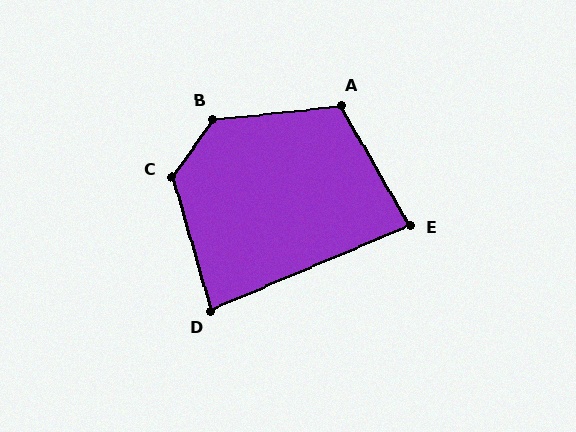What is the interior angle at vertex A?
Approximately 114 degrees (obtuse).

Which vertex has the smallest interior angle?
E, at approximately 83 degrees.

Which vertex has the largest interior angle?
B, at approximately 131 degrees.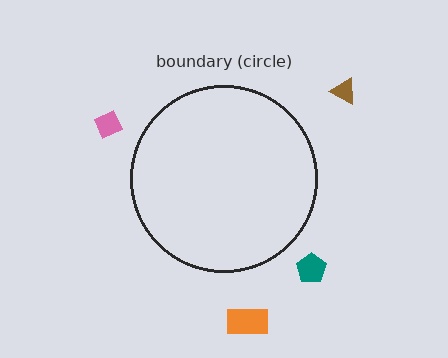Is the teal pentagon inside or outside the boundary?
Outside.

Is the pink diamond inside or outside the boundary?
Outside.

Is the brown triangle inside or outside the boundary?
Outside.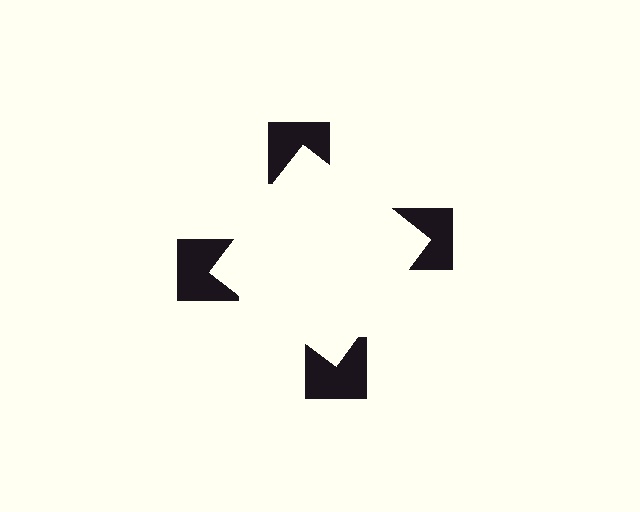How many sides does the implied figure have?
4 sides.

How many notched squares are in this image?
There are 4 — one at each vertex of the illusory square.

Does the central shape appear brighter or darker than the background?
It typically appears slightly brighter than the background, even though no actual brightness change is drawn.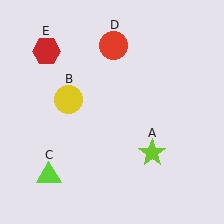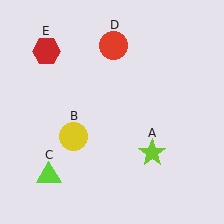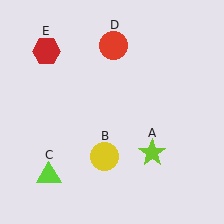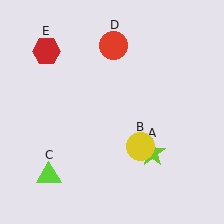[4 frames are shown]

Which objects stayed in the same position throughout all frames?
Lime star (object A) and lime triangle (object C) and red circle (object D) and red hexagon (object E) remained stationary.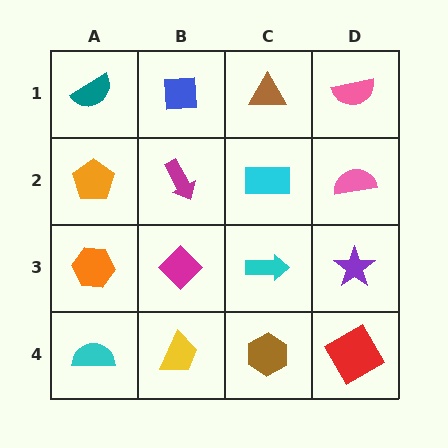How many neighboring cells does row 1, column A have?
2.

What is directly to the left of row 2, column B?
An orange pentagon.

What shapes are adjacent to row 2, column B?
A blue square (row 1, column B), a magenta diamond (row 3, column B), an orange pentagon (row 2, column A), a cyan rectangle (row 2, column C).